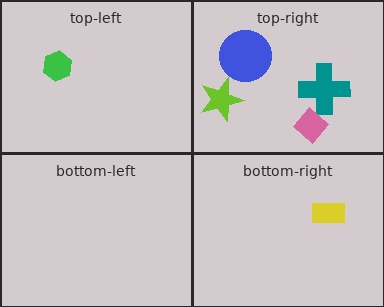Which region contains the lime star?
The top-right region.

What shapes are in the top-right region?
The lime star, the teal cross, the blue circle, the pink diamond.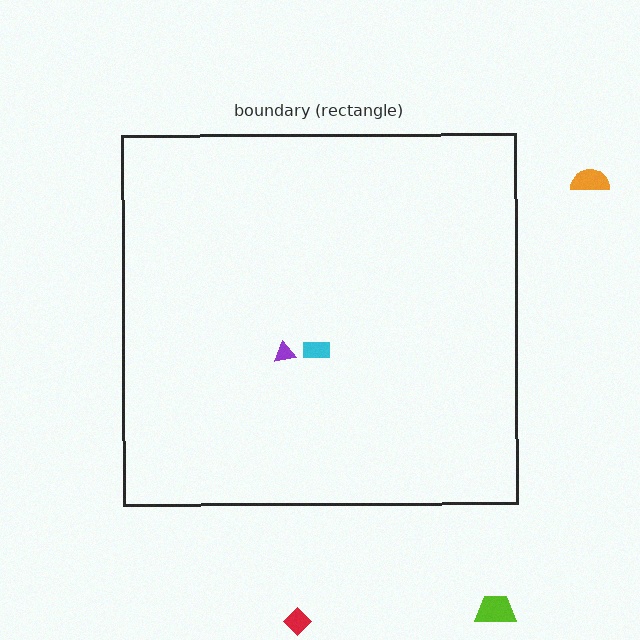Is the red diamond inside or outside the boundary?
Outside.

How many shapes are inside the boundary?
2 inside, 3 outside.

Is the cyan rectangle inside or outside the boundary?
Inside.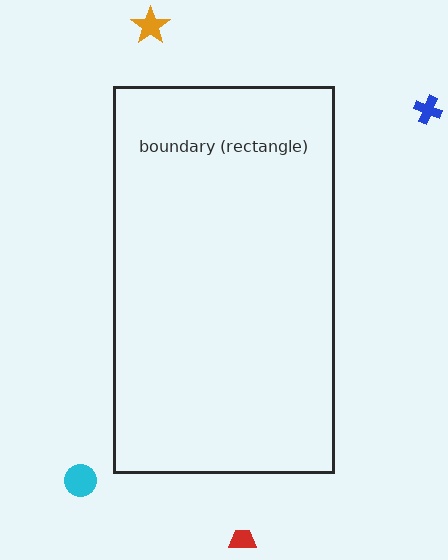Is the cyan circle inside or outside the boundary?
Outside.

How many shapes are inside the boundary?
0 inside, 4 outside.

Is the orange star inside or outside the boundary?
Outside.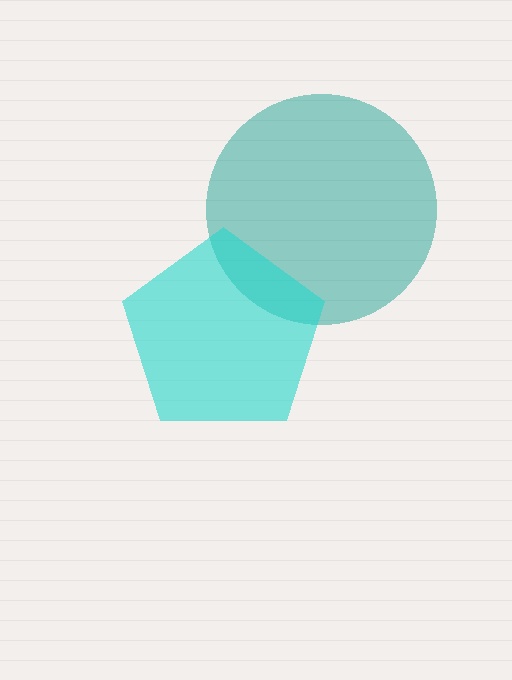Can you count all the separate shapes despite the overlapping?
Yes, there are 2 separate shapes.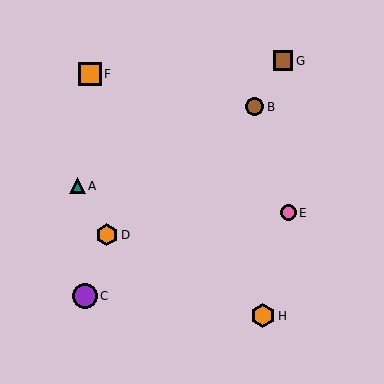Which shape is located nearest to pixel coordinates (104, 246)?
The orange hexagon (labeled D) at (107, 235) is nearest to that location.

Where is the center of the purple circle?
The center of the purple circle is at (85, 296).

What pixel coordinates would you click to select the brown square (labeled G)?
Click at (283, 61) to select the brown square G.